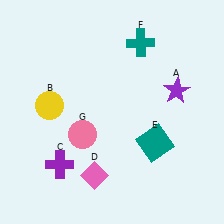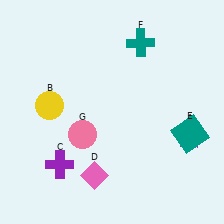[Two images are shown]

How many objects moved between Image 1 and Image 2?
2 objects moved between the two images.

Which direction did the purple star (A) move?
The purple star (A) moved down.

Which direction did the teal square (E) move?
The teal square (E) moved right.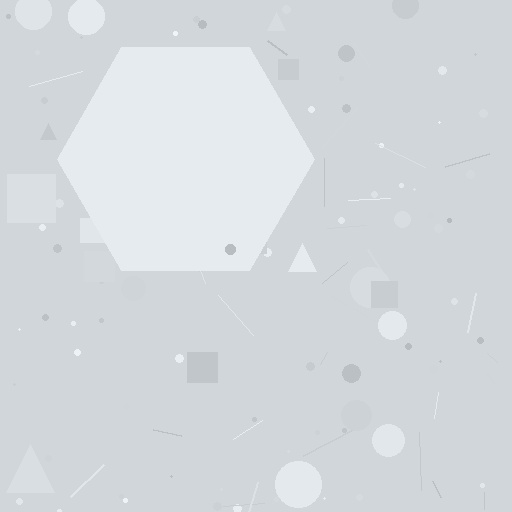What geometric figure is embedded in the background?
A hexagon is embedded in the background.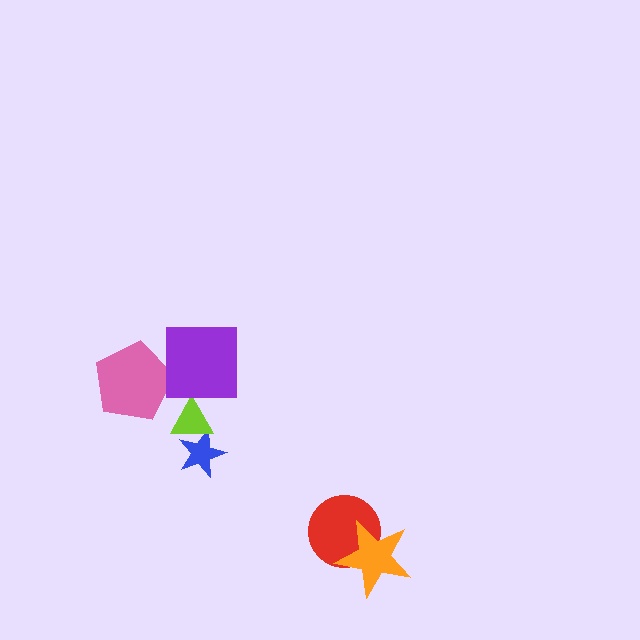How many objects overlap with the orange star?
1 object overlaps with the orange star.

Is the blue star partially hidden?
Yes, it is partially covered by another shape.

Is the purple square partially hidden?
No, no other shape covers it.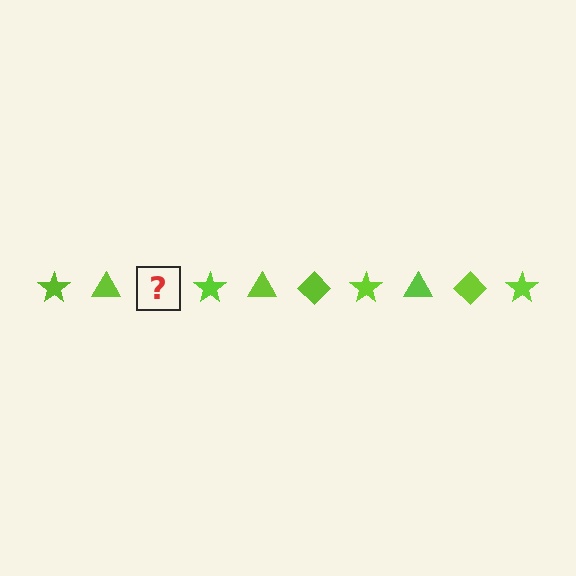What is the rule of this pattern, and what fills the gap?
The rule is that the pattern cycles through star, triangle, diamond shapes in lime. The gap should be filled with a lime diamond.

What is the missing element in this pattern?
The missing element is a lime diamond.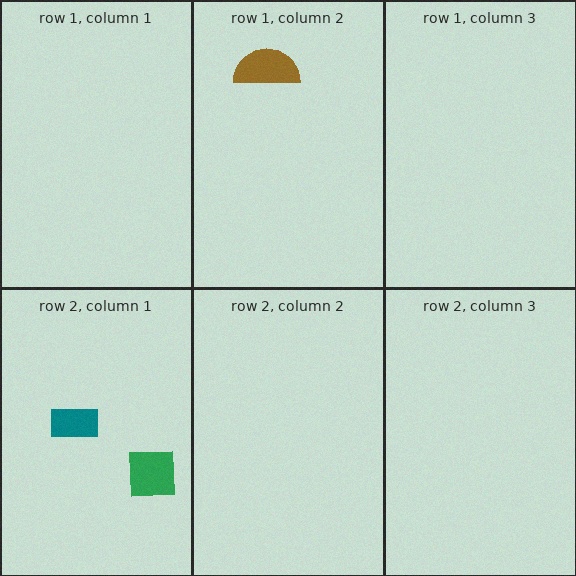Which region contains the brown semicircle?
The row 1, column 2 region.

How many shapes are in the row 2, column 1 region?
2.